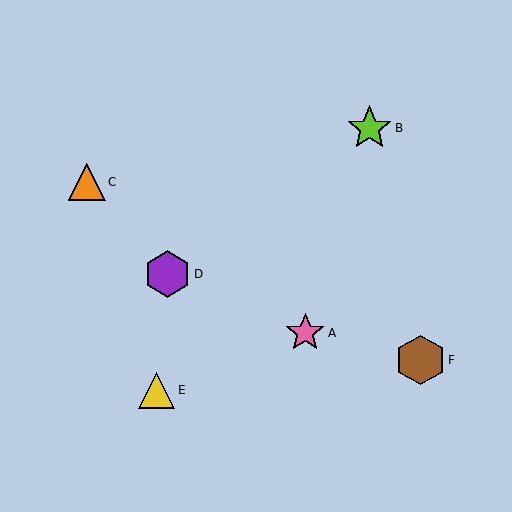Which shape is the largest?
The brown hexagon (labeled F) is the largest.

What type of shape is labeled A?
Shape A is a pink star.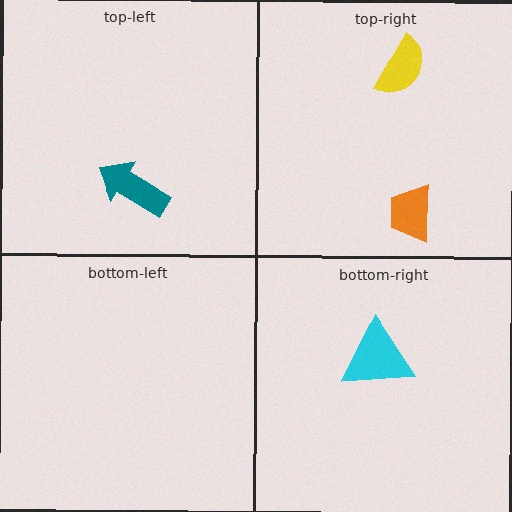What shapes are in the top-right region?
The orange trapezoid, the yellow semicircle.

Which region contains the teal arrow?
The top-left region.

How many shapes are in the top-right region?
2.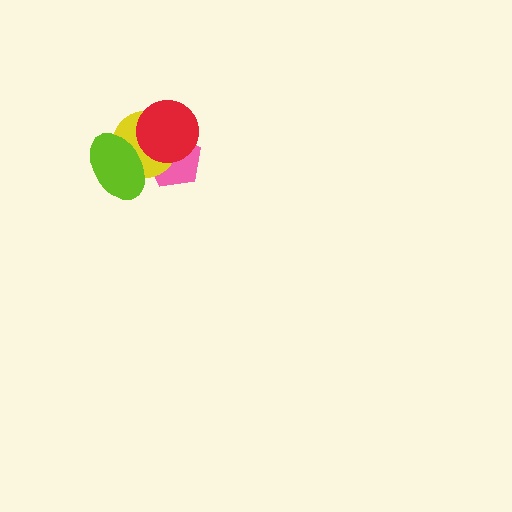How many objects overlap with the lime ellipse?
2 objects overlap with the lime ellipse.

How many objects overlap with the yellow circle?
3 objects overlap with the yellow circle.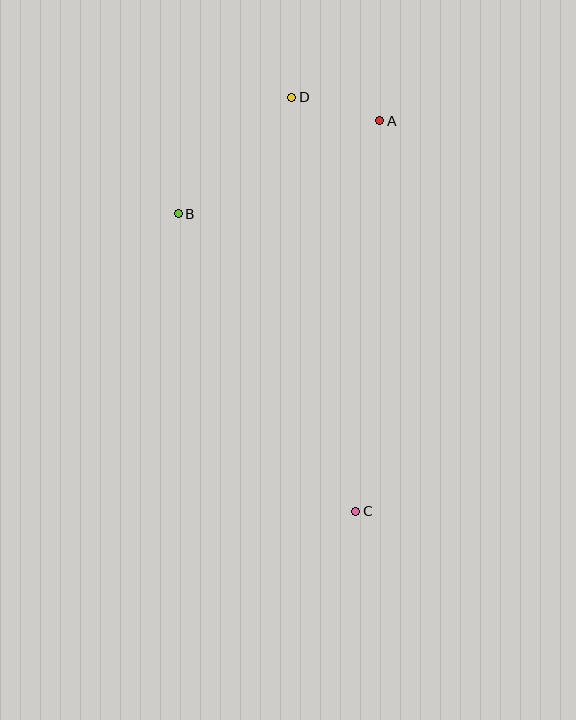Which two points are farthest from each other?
Points C and D are farthest from each other.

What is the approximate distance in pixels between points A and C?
The distance between A and C is approximately 391 pixels.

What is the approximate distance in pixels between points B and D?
The distance between B and D is approximately 162 pixels.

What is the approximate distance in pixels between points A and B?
The distance between A and B is approximately 221 pixels.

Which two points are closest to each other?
Points A and D are closest to each other.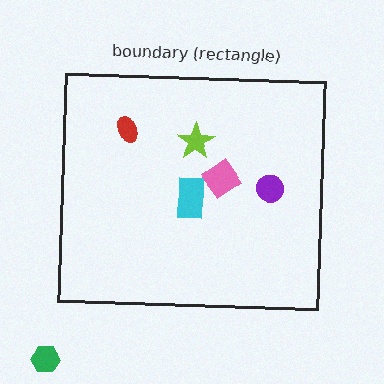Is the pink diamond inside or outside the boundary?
Inside.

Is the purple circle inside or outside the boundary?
Inside.